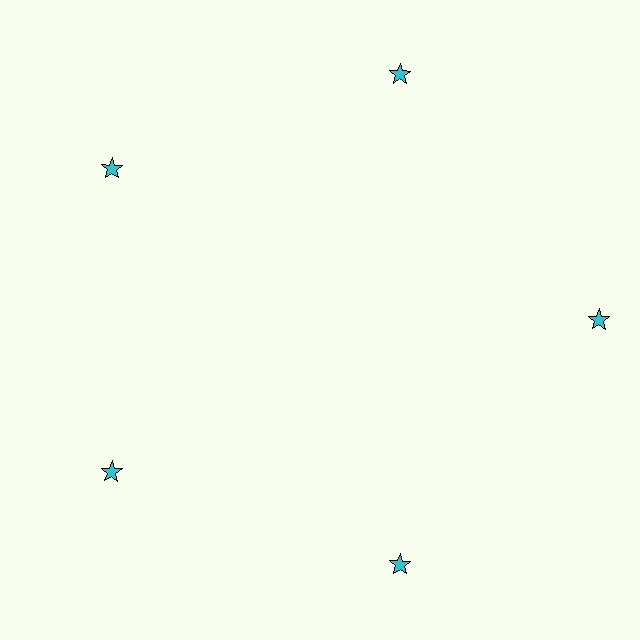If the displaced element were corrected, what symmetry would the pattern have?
It would have 5-fold rotational symmetry — the pattern would map onto itself every 72 degrees.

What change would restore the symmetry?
The symmetry would be restored by moving it inward, back onto the ring so that all 5 stars sit at equal angles and equal distance from the center.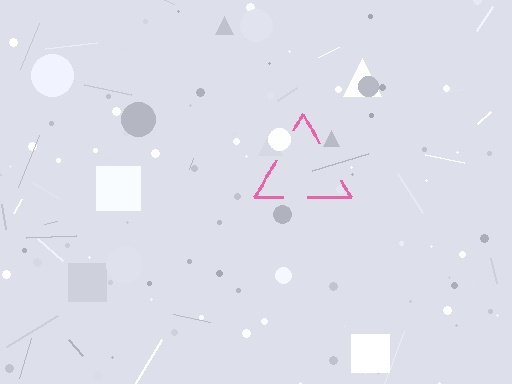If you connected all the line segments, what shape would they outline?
They would outline a triangle.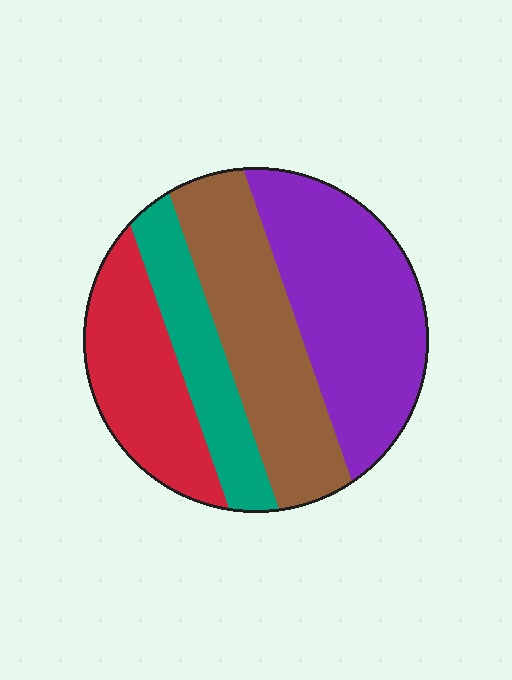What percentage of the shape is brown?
Brown takes up about one quarter (1/4) of the shape.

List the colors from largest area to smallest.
From largest to smallest: purple, brown, red, teal.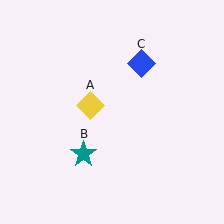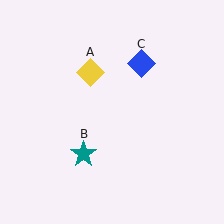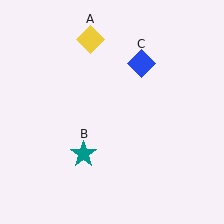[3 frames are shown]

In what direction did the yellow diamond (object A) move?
The yellow diamond (object A) moved up.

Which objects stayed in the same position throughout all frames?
Teal star (object B) and blue diamond (object C) remained stationary.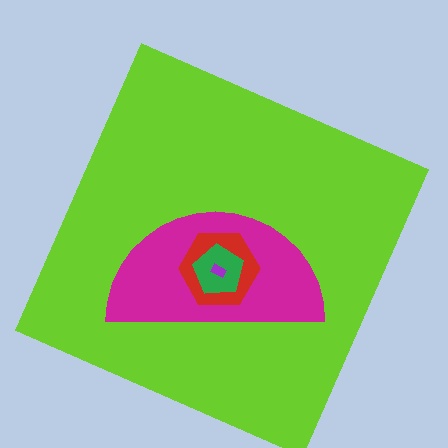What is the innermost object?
The purple rectangle.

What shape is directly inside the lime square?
The magenta semicircle.